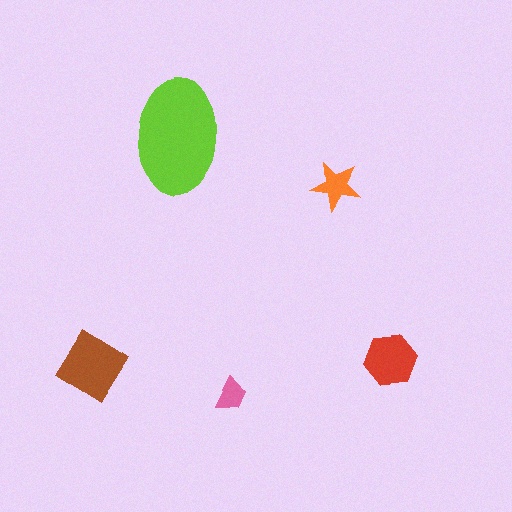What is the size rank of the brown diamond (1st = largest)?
2nd.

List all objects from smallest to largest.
The pink trapezoid, the orange star, the red hexagon, the brown diamond, the lime ellipse.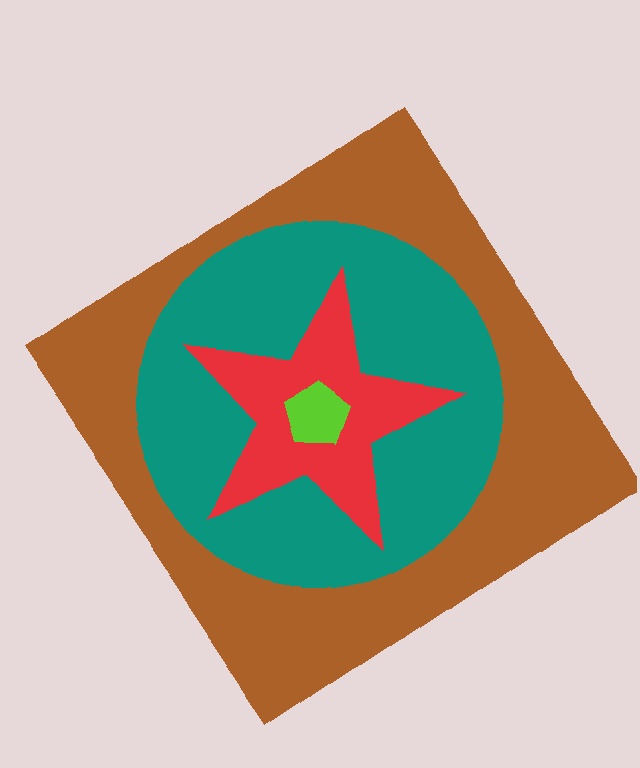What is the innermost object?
The lime pentagon.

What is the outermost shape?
The brown diamond.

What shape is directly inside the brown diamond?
The teal circle.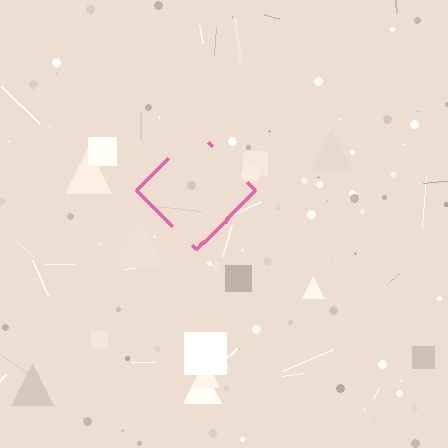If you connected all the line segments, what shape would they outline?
They would outline a diamond.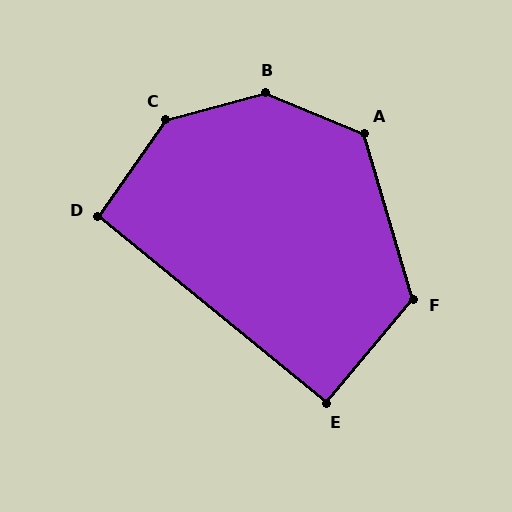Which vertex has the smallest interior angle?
E, at approximately 91 degrees.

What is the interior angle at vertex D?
Approximately 94 degrees (approximately right).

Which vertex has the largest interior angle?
B, at approximately 142 degrees.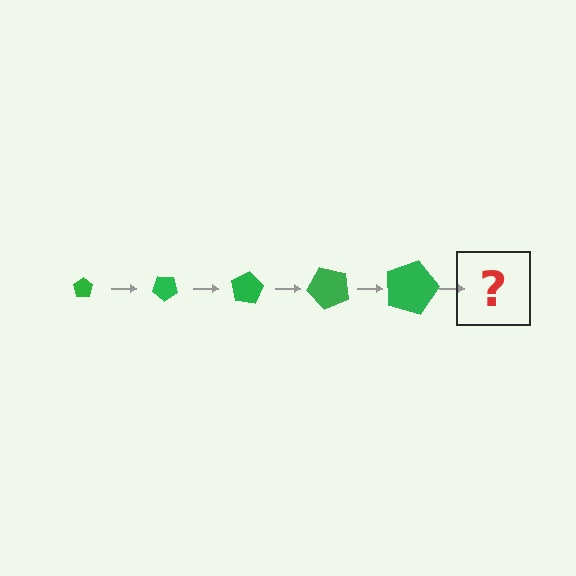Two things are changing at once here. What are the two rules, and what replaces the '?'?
The two rules are that the pentagon grows larger each step and it rotates 40 degrees each step. The '?' should be a pentagon, larger than the previous one and rotated 200 degrees from the start.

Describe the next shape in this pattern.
It should be a pentagon, larger than the previous one and rotated 200 degrees from the start.